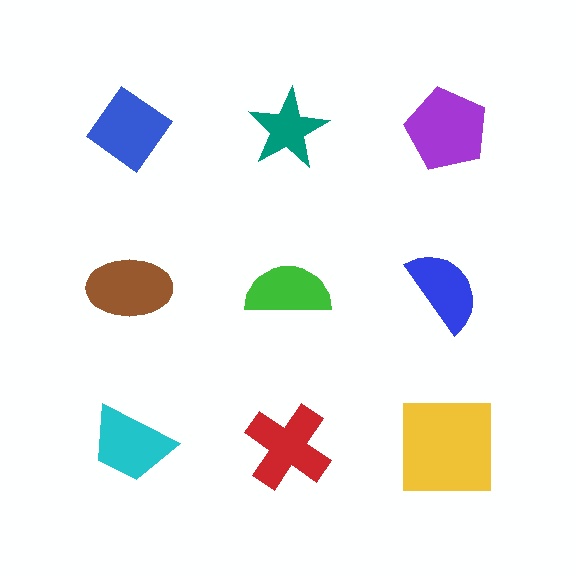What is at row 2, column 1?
A brown ellipse.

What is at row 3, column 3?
A yellow square.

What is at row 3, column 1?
A cyan trapezoid.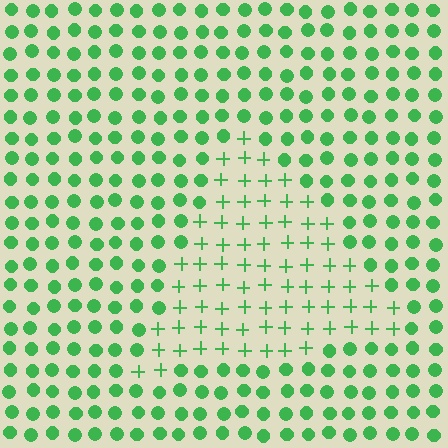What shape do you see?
I see a triangle.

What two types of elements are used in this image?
The image uses plus signs inside the triangle region and circles outside it.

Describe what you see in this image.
The image is filled with small green elements arranged in a uniform grid. A triangle-shaped region contains plus signs, while the surrounding area contains circles. The boundary is defined purely by the change in element shape.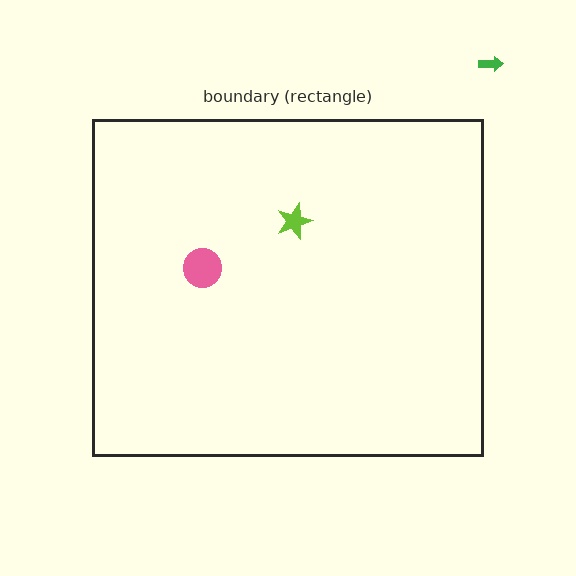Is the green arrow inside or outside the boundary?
Outside.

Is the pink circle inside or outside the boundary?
Inside.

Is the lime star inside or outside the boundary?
Inside.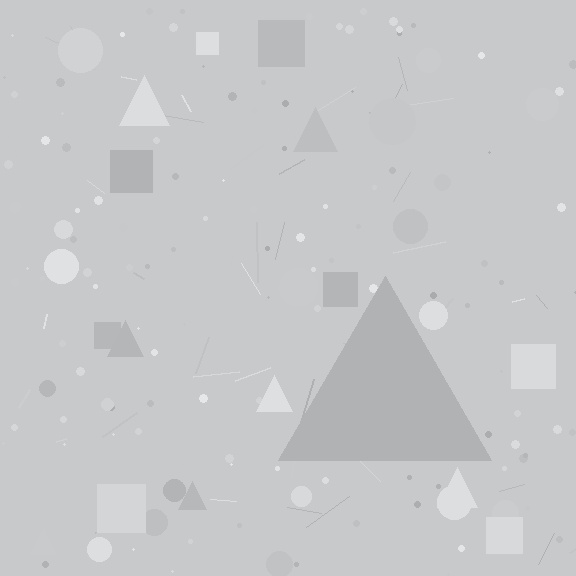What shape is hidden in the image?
A triangle is hidden in the image.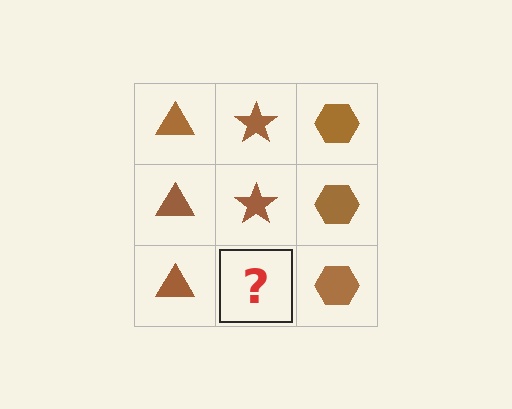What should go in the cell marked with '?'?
The missing cell should contain a brown star.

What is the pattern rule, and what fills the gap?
The rule is that each column has a consistent shape. The gap should be filled with a brown star.